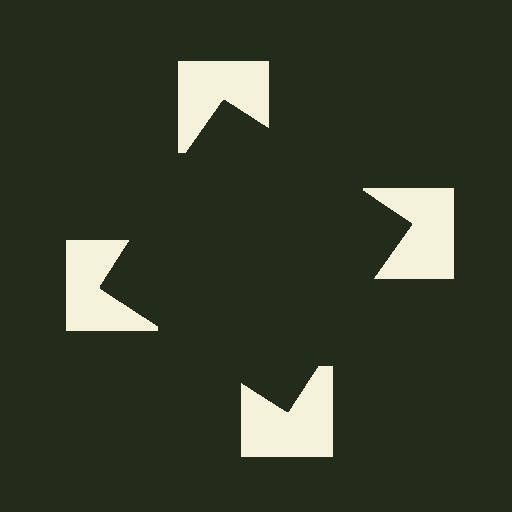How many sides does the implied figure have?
4 sides.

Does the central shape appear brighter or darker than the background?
It typically appears slightly darker than the background, even though no actual brightness change is drawn.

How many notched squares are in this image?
There are 4 — one at each vertex of the illusory square.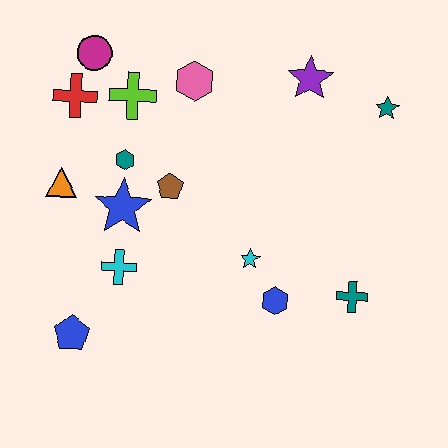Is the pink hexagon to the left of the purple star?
Yes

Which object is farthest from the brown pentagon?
The teal star is farthest from the brown pentagon.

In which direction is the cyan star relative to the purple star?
The cyan star is below the purple star.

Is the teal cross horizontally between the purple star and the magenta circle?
No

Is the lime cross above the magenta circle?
No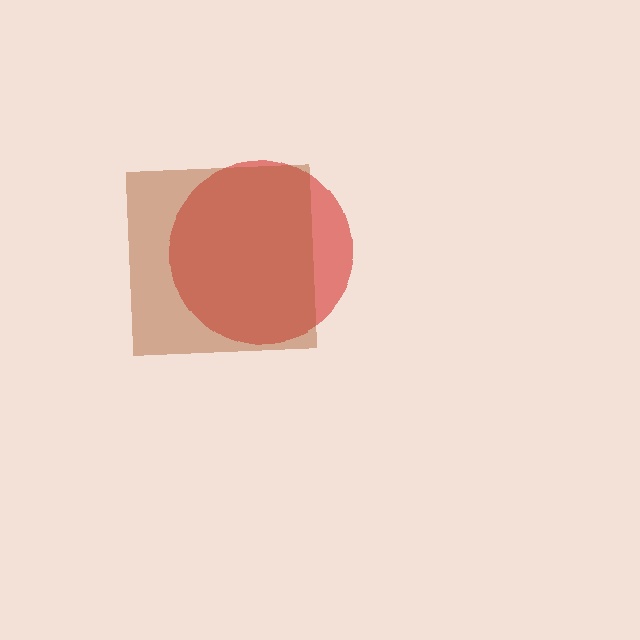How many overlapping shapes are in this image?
There are 2 overlapping shapes in the image.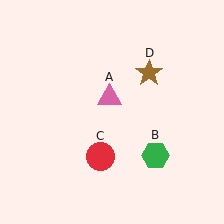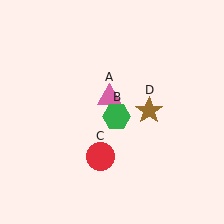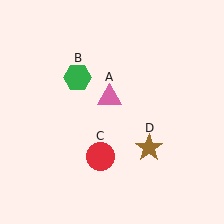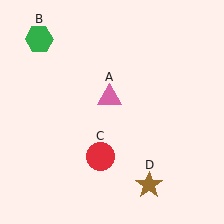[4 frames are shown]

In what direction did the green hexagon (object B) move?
The green hexagon (object B) moved up and to the left.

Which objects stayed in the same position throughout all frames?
Pink triangle (object A) and red circle (object C) remained stationary.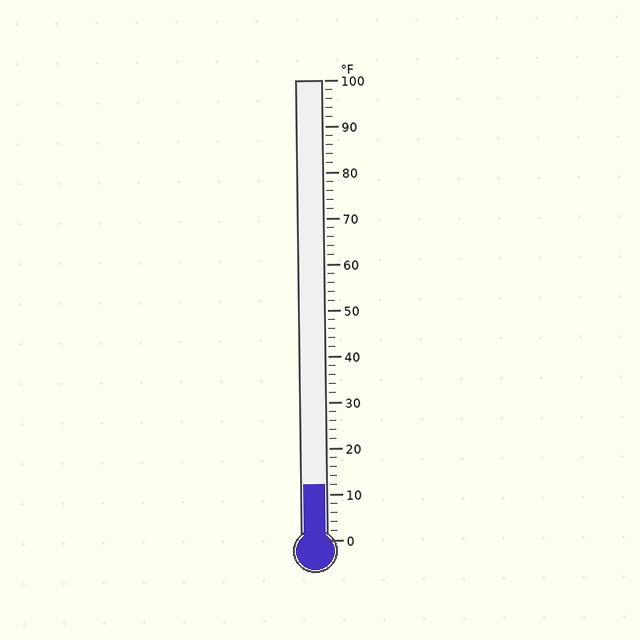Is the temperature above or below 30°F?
The temperature is below 30°F.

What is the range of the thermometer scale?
The thermometer scale ranges from 0°F to 100°F.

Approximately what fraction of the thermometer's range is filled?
The thermometer is filled to approximately 10% of its range.